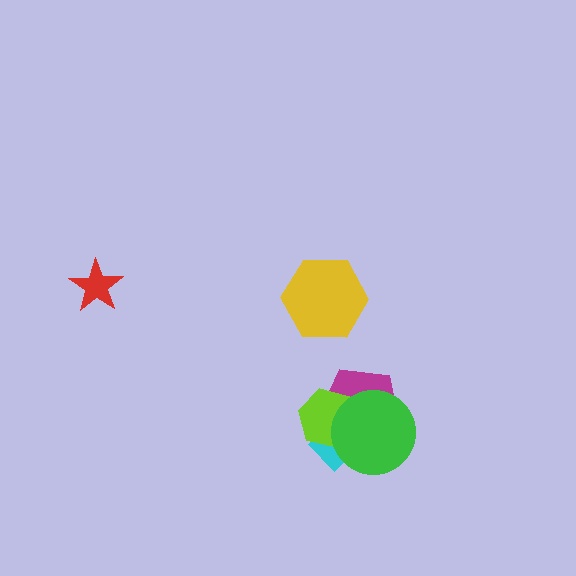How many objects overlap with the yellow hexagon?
0 objects overlap with the yellow hexagon.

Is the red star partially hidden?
No, no other shape covers it.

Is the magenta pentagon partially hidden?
Yes, it is partially covered by another shape.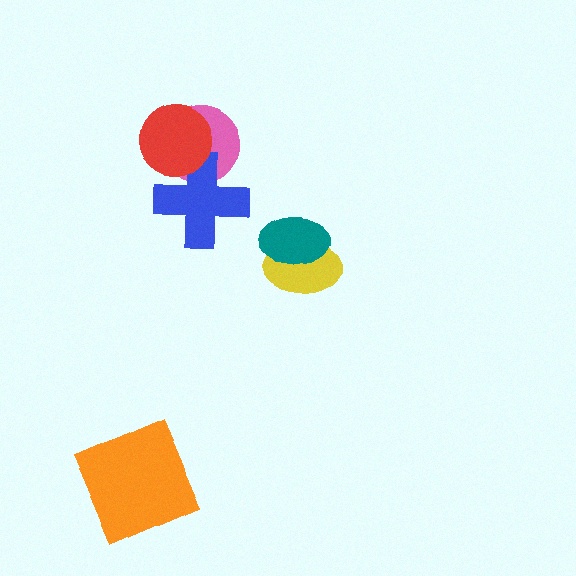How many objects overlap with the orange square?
0 objects overlap with the orange square.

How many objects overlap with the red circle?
2 objects overlap with the red circle.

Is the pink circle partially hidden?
Yes, it is partially covered by another shape.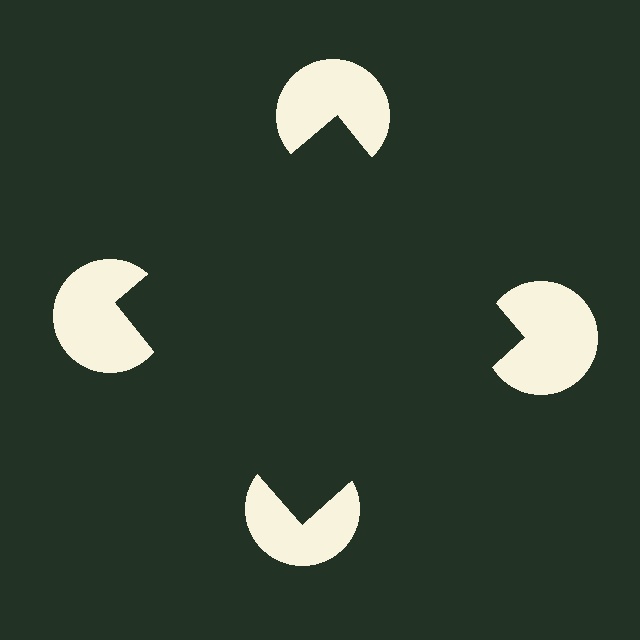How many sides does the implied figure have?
4 sides.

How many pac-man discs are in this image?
There are 4 — one at each vertex of the illusory square.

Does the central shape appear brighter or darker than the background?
It typically appears slightly darker than the background, even though no actual brightness change is drawn.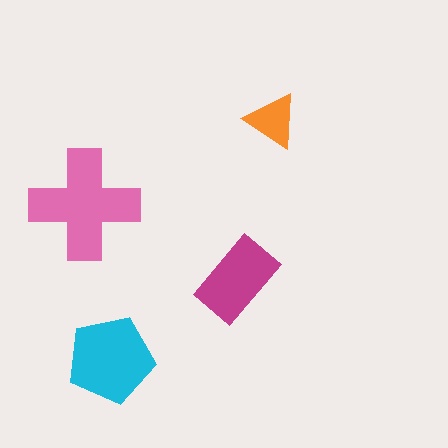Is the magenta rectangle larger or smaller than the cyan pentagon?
Smaller.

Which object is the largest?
The pink cross.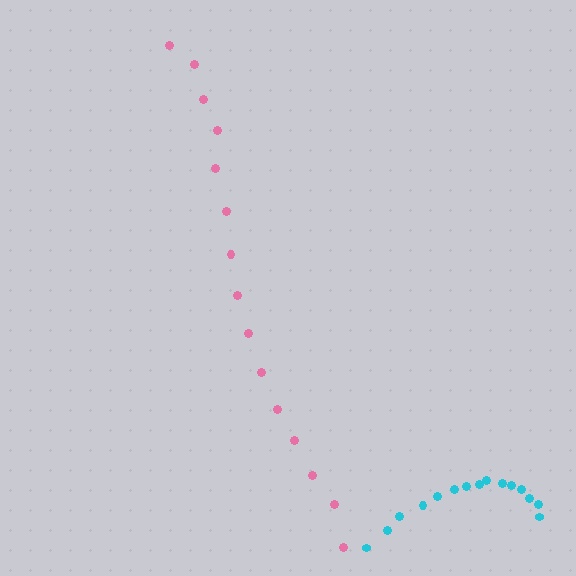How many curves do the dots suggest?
There are 2 distinct paths.